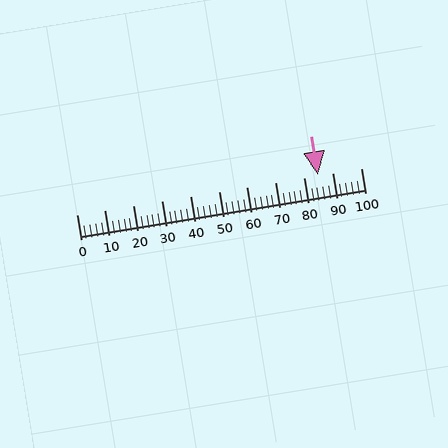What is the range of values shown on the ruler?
The ruler shows values from 0 to 100.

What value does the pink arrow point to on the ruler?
The pink arrow points to approximately 85.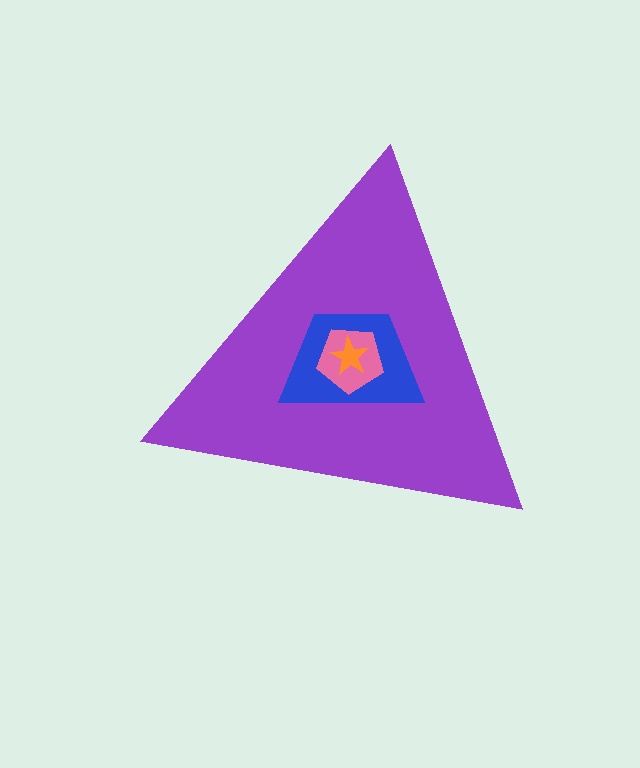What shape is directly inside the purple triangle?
The blue trapezoid.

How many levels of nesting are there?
4.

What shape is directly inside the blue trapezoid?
The pink pentagon.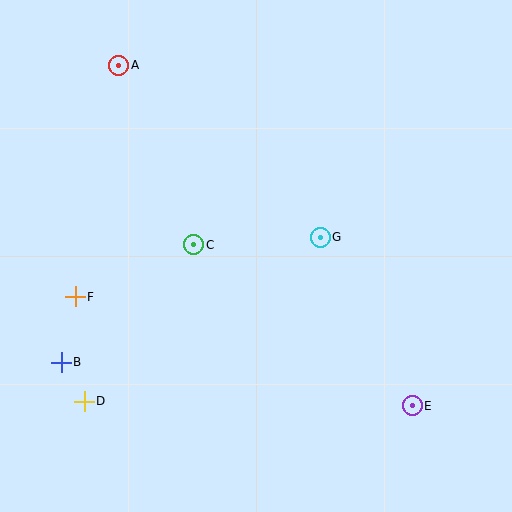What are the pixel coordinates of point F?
Point F is at (75, 297).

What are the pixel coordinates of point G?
Point G is at (320, 237).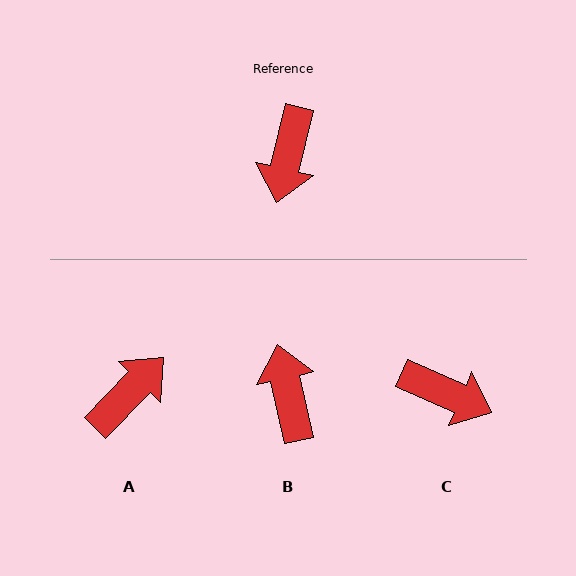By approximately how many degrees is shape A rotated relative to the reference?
Approximately 150 degrees counter-clockwise.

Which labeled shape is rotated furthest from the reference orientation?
B, about 154 degrees away.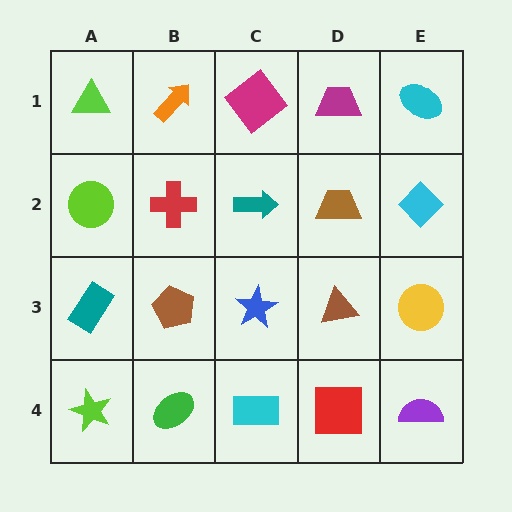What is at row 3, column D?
A brown triangle.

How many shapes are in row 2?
5 shapes.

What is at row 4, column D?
A red square.